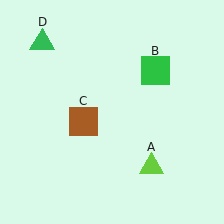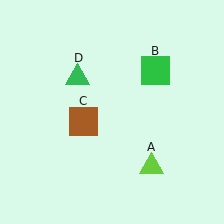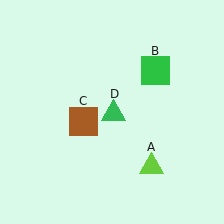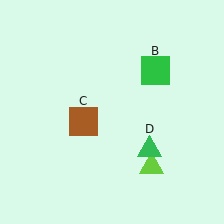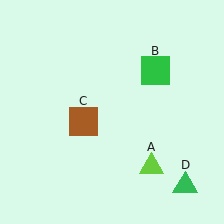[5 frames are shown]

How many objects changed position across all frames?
1 object changed position: green triangle (object D).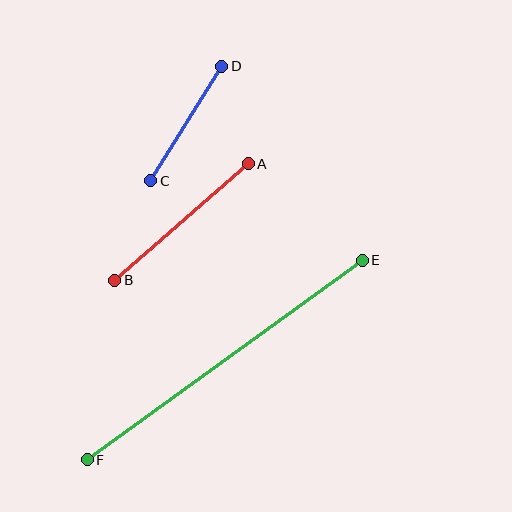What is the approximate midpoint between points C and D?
The midpoint is at approximately (186, 124) pixels.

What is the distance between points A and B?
The distance is approximately 177 pixels.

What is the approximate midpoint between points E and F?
The midpoint is at approximately (225, 360) pixels.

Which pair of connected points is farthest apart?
Points E and F are farthest apart.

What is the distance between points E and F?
The distance is approximately 340 pixels.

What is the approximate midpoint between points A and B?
The midpoint is at approximately (181, 222) pixels.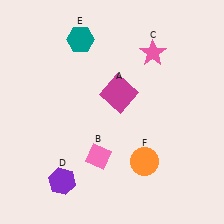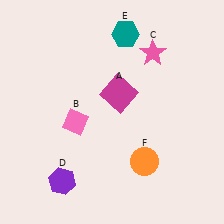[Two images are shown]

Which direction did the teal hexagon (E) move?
The teal hexagon (E) moved right.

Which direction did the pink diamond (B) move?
The pink diamond (B) moved up.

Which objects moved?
The objects that moved are: the pink diamond (B), the teal hexagon (E).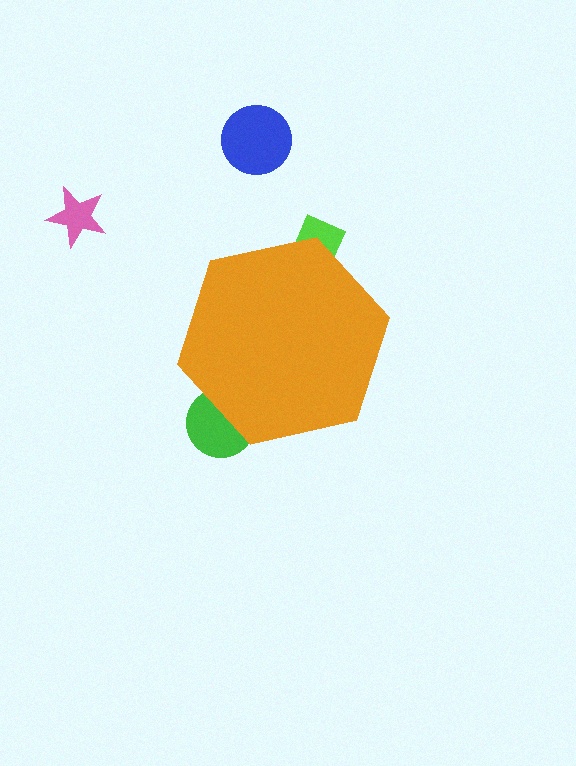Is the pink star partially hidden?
No, the pink star is fully visible.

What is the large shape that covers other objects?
An orange hexagon.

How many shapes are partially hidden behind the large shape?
2 shapes are partially hidden.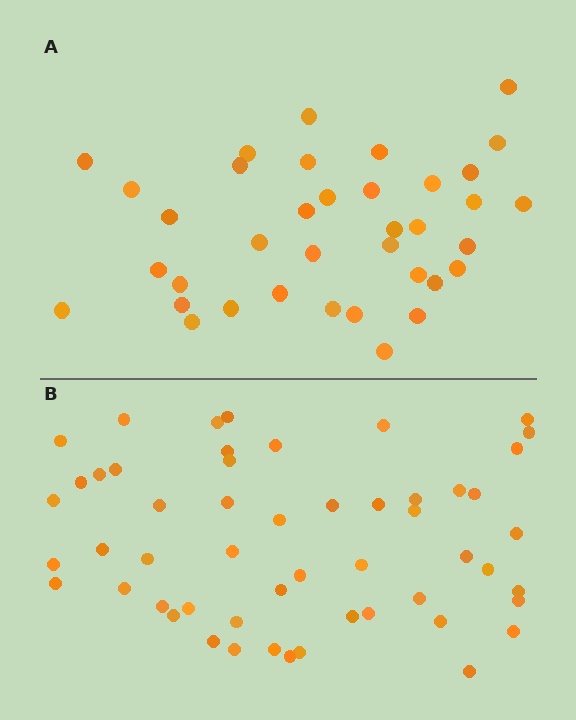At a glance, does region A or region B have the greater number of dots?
Region B (the bottom region) has more dots.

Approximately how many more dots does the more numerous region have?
Region B has approximately 15 more dots than region A.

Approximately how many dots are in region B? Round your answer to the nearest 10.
About 50 dots. (The exact count is 53, which rounds to 50.)